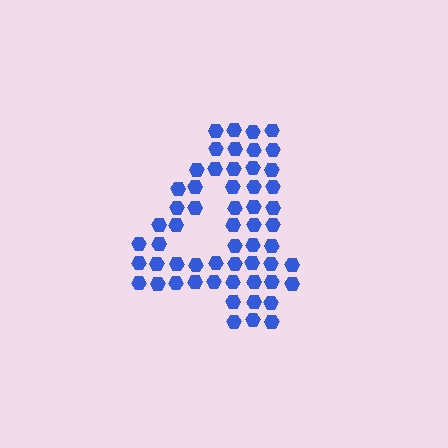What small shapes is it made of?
It is made of small hexagons.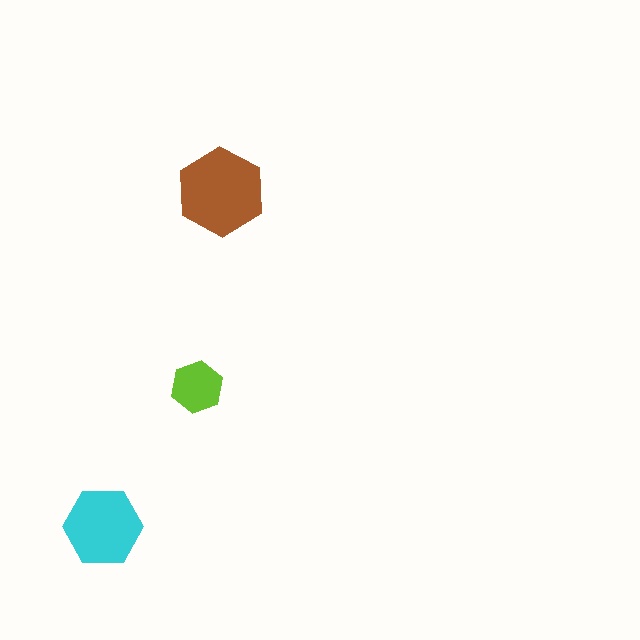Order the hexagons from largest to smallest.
the brown one, the cyan one, the lime one.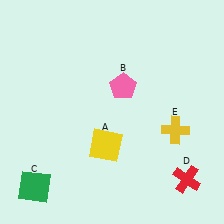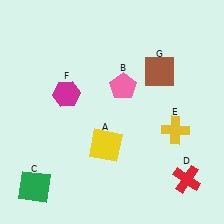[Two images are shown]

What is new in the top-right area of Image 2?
A brown square (G) was added in the top-right area of Image 2.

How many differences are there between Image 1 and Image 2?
There are 2 differences between the two images.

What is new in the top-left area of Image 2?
A magenta hexagon (F) was added in the top-left area of Image 2.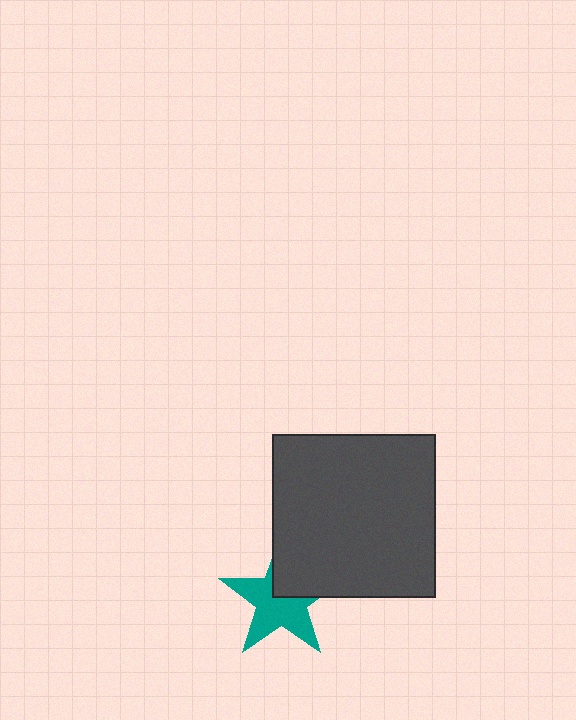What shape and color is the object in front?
The object in front is a dark gray square.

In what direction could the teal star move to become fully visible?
The teal star could move toward the lower-left. That would shift it out from behind the dark gray square entirely.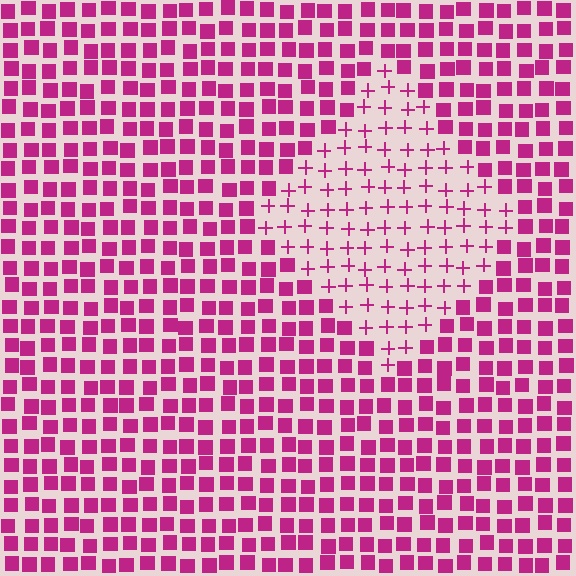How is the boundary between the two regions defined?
The boundary is defined by a change in element shape: plus signs inside vs. squares outside. All elements share the same color and spacing.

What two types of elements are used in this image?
The image uses plus signs inside the diamond region and squares outside it.